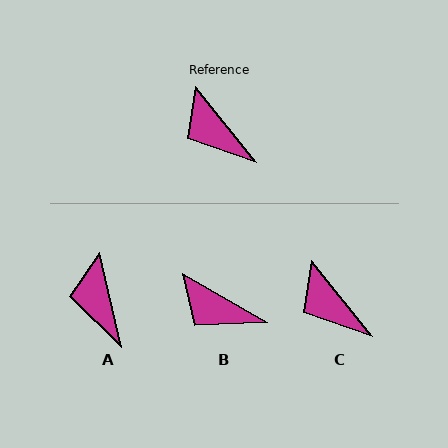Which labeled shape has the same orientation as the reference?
C.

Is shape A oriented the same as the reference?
No, it is off by about 25 degrees.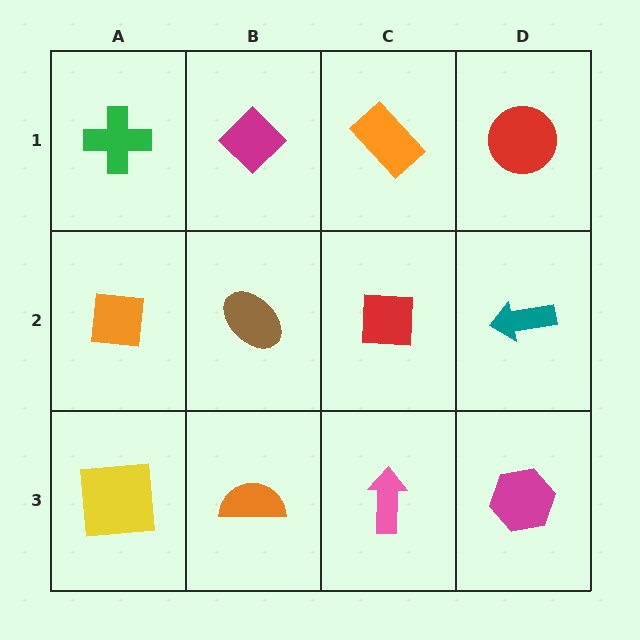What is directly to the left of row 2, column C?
A brown ellipse.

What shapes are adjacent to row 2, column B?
A magenta diamond (row 1, column B), an orange semicircle (row 3, column B), an orange square (row 2, column A), a red square (row 2, column C).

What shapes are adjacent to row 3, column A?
An orange square (row 2, column A), an orange semicircle (row 3, column B).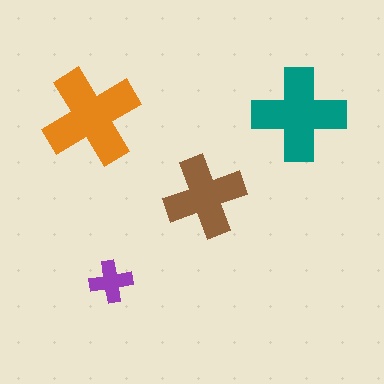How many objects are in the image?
There are 4 objects in the image.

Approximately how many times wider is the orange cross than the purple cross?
About 2.5 times wider.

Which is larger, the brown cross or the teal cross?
The teal one.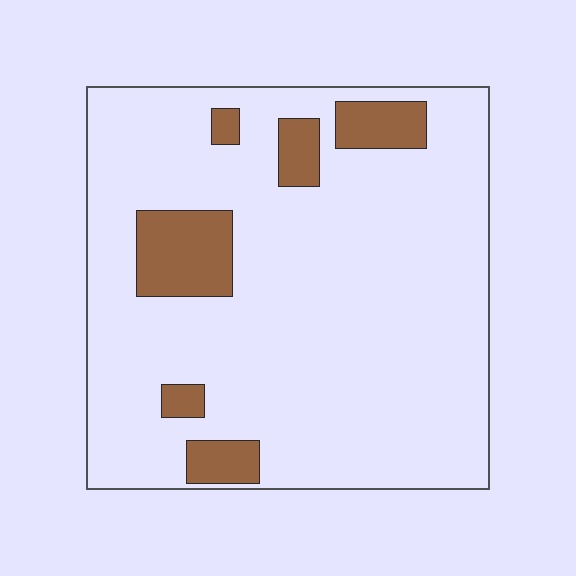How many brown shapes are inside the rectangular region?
6.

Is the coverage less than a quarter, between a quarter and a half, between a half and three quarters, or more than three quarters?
Less than a quarter.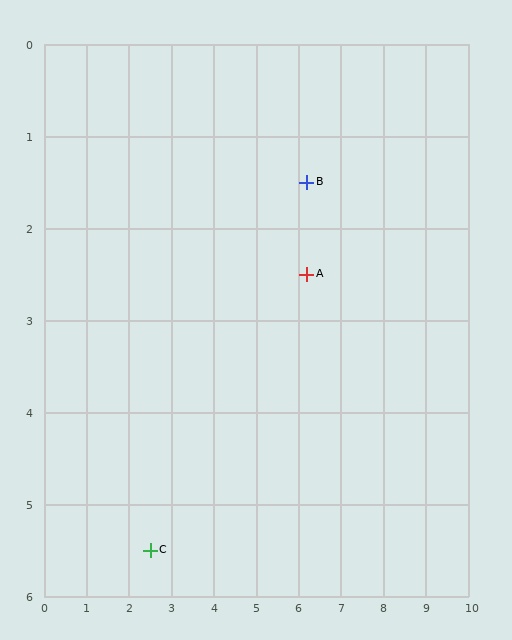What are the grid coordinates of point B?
Point B is at approximately (6.2, 1.5).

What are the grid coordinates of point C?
Point C is at approximately (2.5, 5.5).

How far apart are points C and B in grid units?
Points C and B are about 5.4 grid units apart.